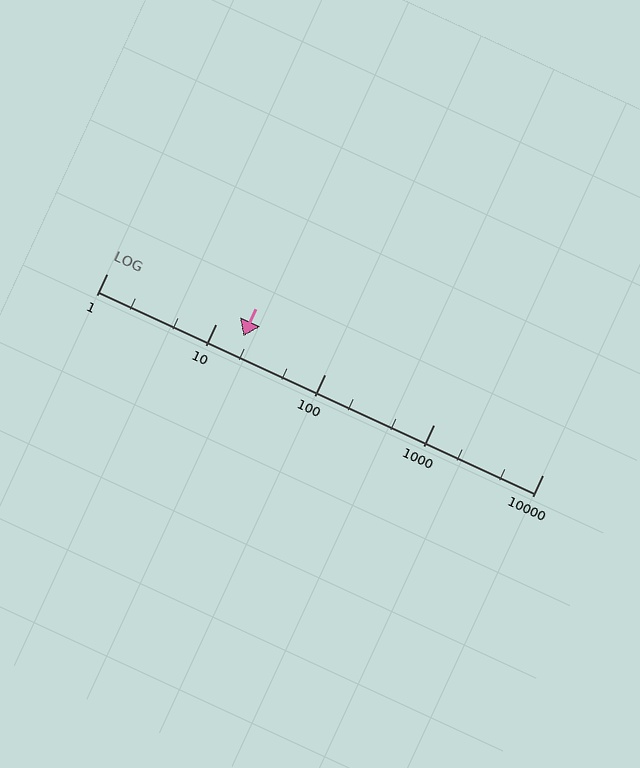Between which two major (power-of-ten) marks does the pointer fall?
The pointer is between 10 and 100.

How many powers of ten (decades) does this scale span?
The scale spans 4 decades, from 1 to 10000.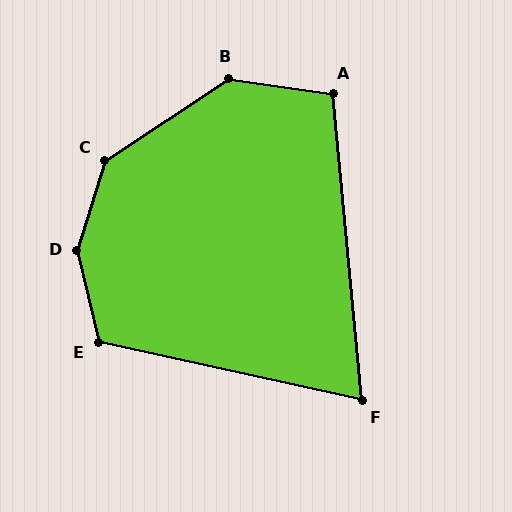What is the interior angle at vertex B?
Approximately 138 degrees (obtuse).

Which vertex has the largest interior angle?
D, at approximately 149 degrees.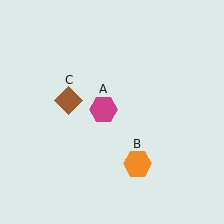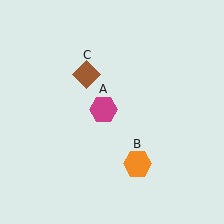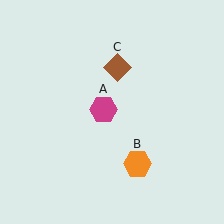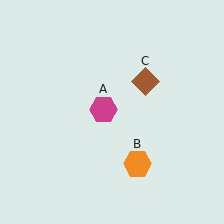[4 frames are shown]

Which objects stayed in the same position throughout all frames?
Magenta hexagon (object A) and orange hexagon (object B) remained stationary.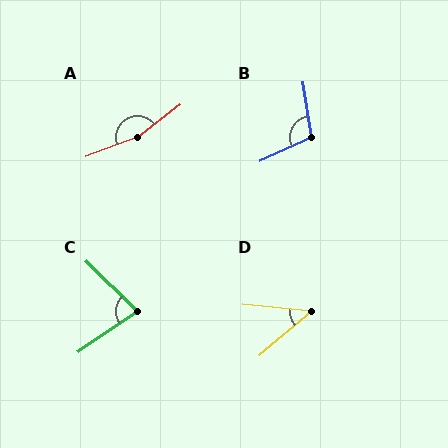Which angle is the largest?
A, at approximately 163 degrees.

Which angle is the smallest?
D, at approximately 46 degrees.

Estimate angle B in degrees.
Approximately 106 degrees.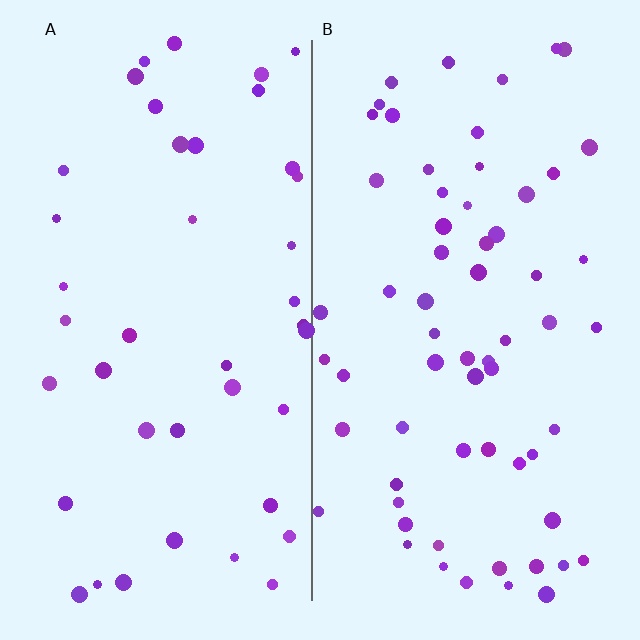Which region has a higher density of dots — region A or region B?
B (the right).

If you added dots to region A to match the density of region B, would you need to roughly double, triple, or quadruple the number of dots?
Approximately double.